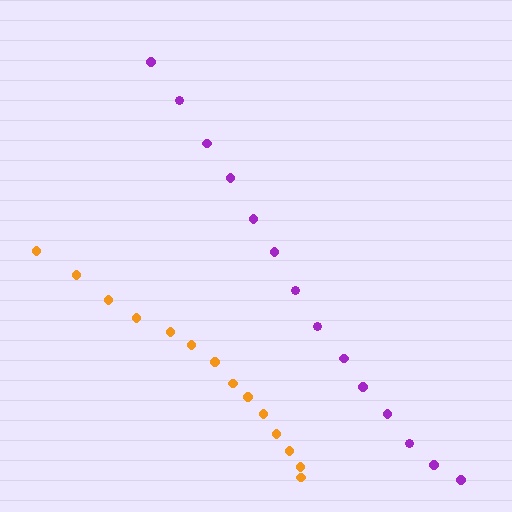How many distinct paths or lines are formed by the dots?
There are 2 distinct paths.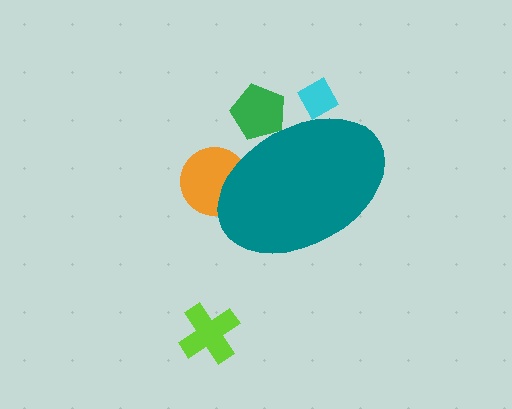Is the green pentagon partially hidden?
Yes, the green pentagon is partially hidden behind the teal ellipse.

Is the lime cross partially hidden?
No, the lime cross is fully visible.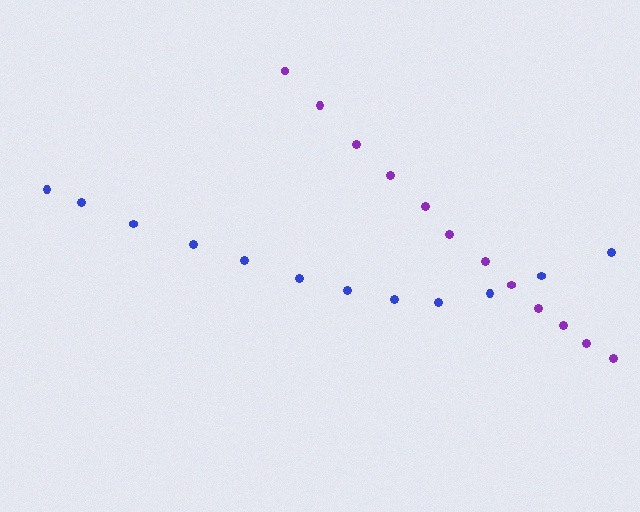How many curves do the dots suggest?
There are 2 distinct paths.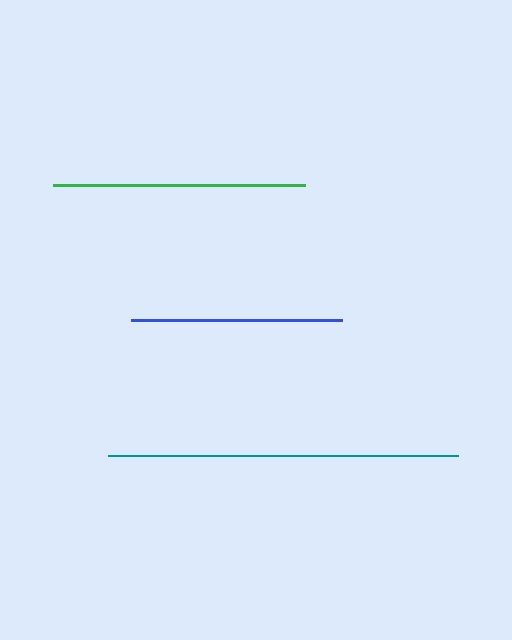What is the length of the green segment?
The green segment is approximately 252 pixels long.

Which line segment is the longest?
The teal line is the longest at approximately 349 pixels.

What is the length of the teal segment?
The teal segment is approximately 349 pixels long.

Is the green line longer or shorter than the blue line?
The green line is longer than the blue line.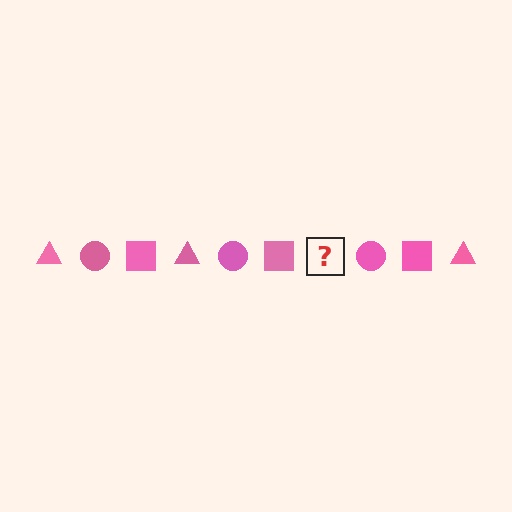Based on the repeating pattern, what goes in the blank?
The blank should be a pink triangle.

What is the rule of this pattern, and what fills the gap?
The rule is that the pattern cycles through triangle, circle, square shapes in pink. The gap should be filled with a pink triangle.